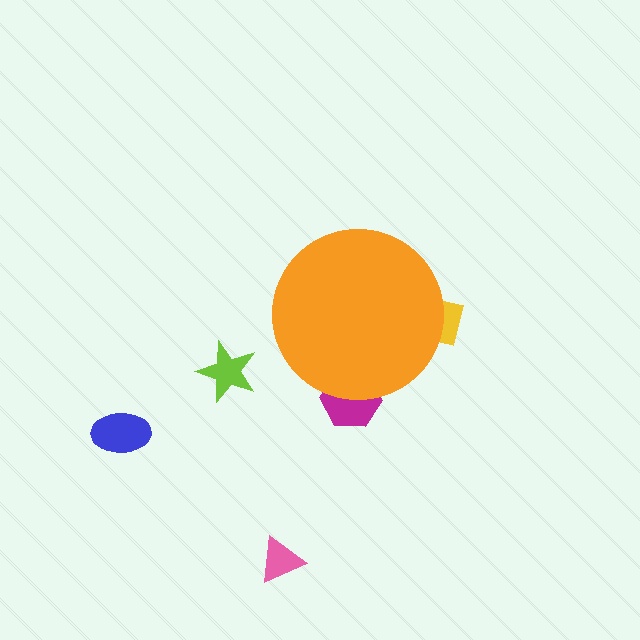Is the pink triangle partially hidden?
No, the pink triangle is fully visible.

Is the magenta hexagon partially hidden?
Yes, the magenta hexagon is partially hidden behind the orange circle.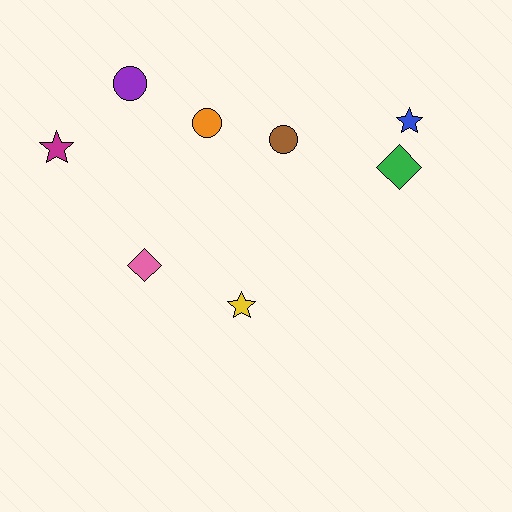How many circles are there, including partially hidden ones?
There are 3 circles.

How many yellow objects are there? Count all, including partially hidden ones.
There is 1 yellow object.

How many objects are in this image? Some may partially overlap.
There are 8 objects.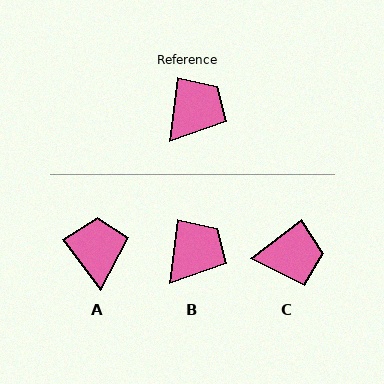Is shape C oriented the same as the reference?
No, it is off by about 45 degrees.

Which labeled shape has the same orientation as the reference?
B.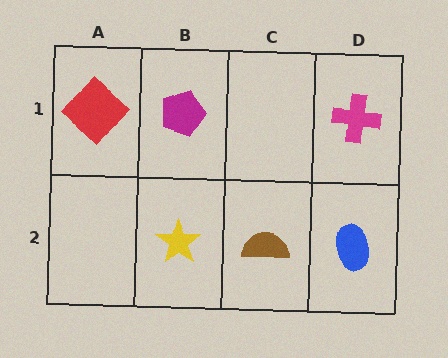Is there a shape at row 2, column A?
No, that cell is empty.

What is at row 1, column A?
A red diamond.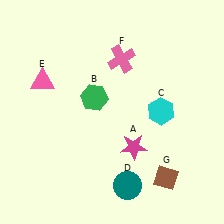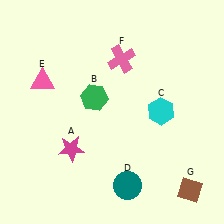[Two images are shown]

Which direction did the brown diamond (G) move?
The brown diamond (G) moved right.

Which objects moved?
The objects that moved are: the magenta star (A), the brown diamond (G).